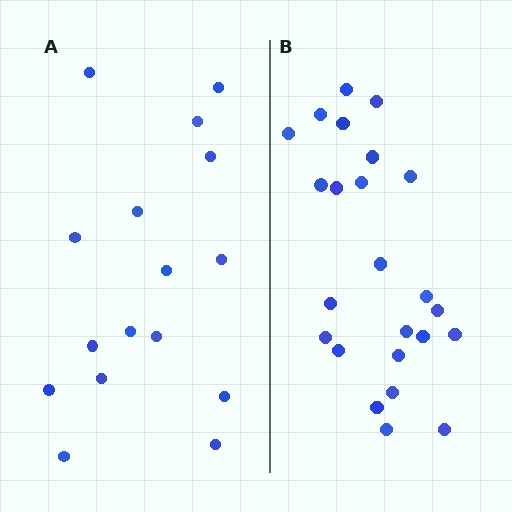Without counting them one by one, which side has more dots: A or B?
Region B (the right region) has more dots.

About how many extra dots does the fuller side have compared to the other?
Region B has roughly 8 or so more dots than region A.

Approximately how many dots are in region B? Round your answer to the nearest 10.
About 20 dots. (The exact count is 24, which rounds to 20.)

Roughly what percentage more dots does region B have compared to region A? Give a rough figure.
About 50% more.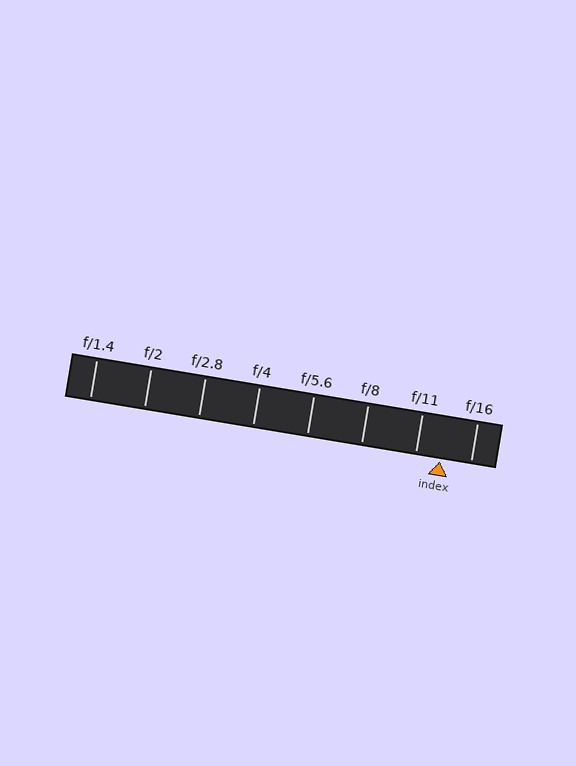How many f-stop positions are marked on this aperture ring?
There are 8 f-stop positions marked.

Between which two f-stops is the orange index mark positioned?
The index mark is between f/11 and f/16.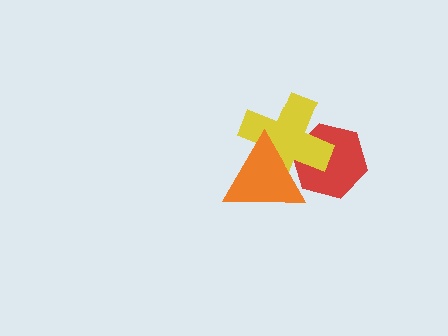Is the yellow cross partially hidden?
Yes, it is partially covered by another shape.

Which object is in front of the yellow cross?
The orange triangle is in front of the yellow cross.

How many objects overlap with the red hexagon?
2 objects overlap with the red hexagon.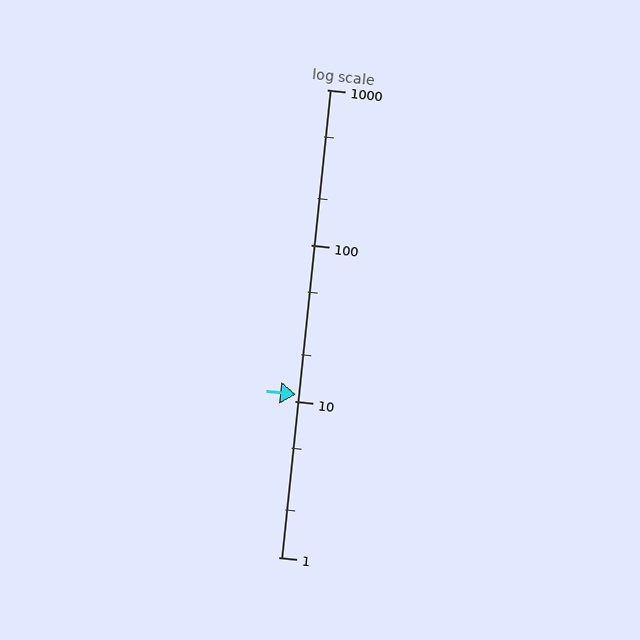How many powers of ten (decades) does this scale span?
The scale spans 3 decades, from 1 to 1000.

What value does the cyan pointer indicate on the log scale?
The pointer indicates approximately 11.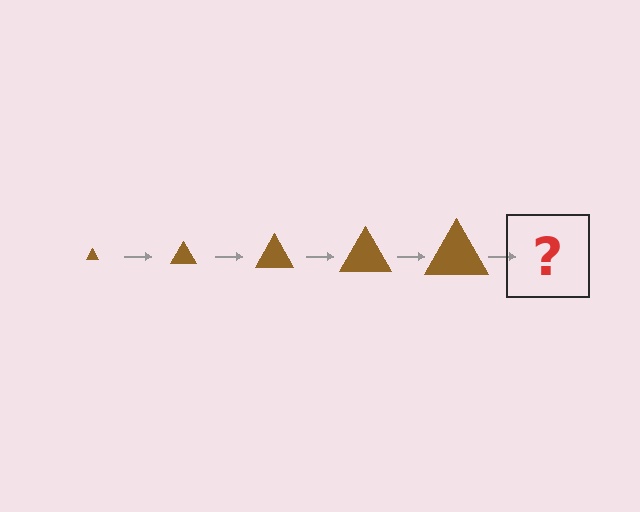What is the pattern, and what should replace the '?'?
The pattern is that the triangle gets progressively larger each step. The '?' should be a brown triangle, larger than the previous one.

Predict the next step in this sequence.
The next step is a brown triangle, larger than the previous one.